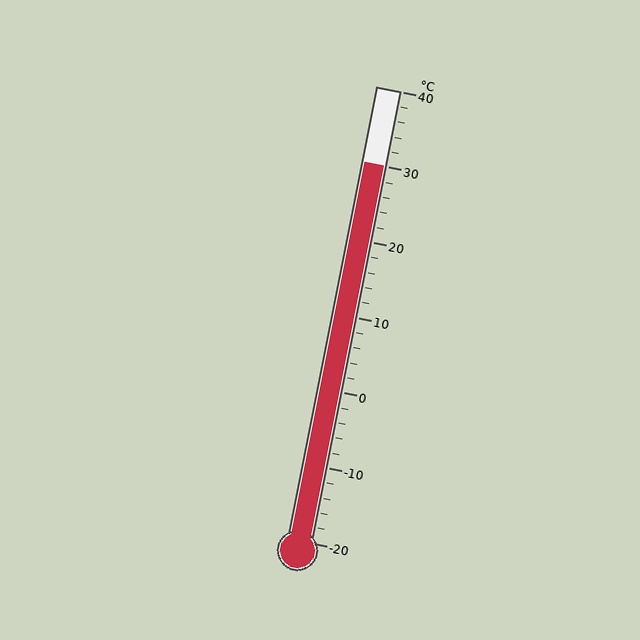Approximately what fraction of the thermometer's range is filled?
The thermometer is filled to approximately 85% of its range.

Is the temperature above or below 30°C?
The temperature is at 30°C.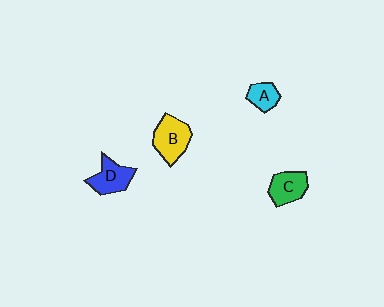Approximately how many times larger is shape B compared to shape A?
Approximately 1.8 times.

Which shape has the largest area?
Shape B (yellow).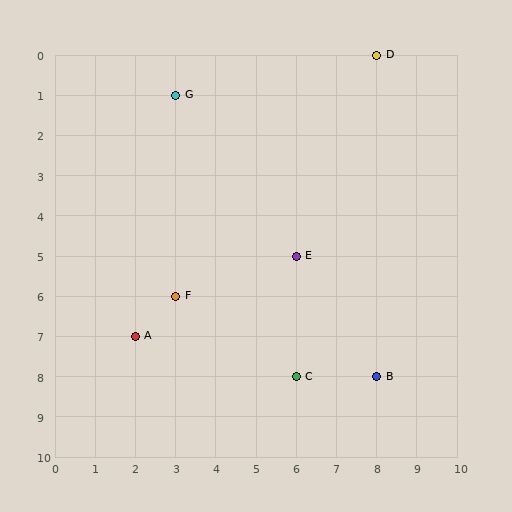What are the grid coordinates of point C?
Point C is at grid coordinates (6, 8).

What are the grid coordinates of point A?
Point A is at grid coordinates (2, 7).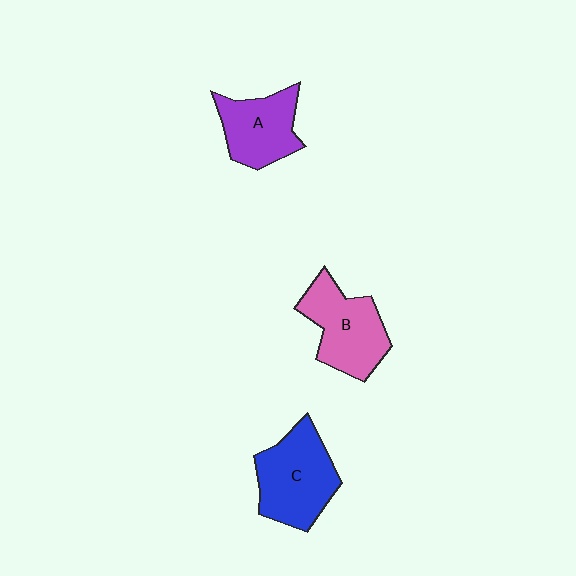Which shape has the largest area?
Shape C (blue).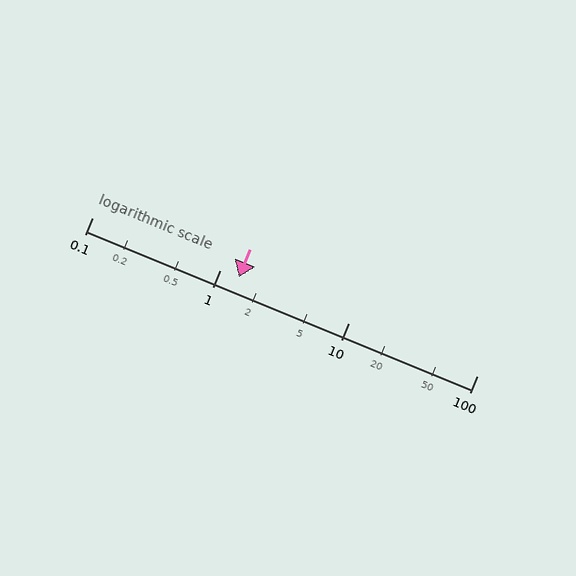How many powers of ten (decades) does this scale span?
The scale spans 3 decades, from 0.1 to 100.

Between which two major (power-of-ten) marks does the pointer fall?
The pointer is between 1 and 10.